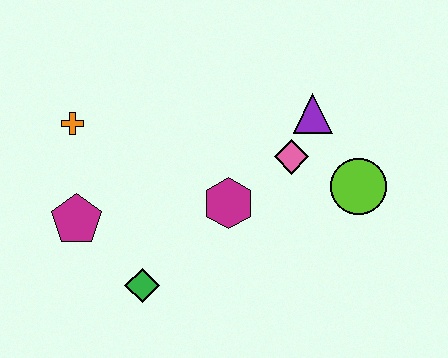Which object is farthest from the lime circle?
The orange cross is farthest from the lime circle.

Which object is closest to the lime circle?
The pink diamond is closest to the lime circle.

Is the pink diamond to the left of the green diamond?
No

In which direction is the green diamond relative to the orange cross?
The green diamond is below the orange cross.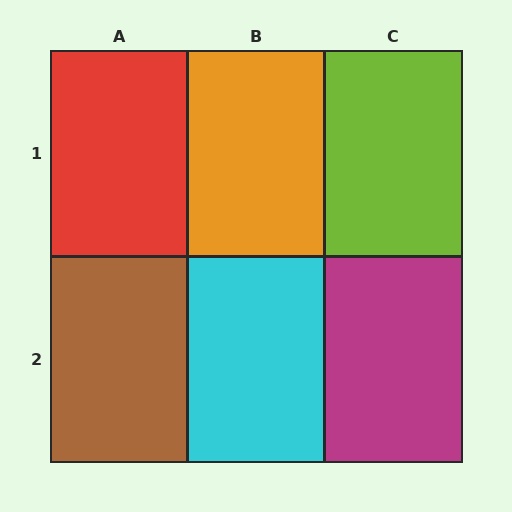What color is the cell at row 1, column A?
Red.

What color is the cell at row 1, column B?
Orange.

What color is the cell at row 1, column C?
Lime.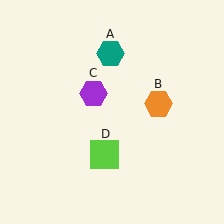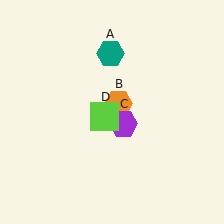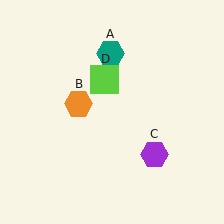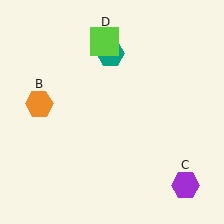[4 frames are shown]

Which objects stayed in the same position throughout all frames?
Teal hexagon (object A) remained stationary.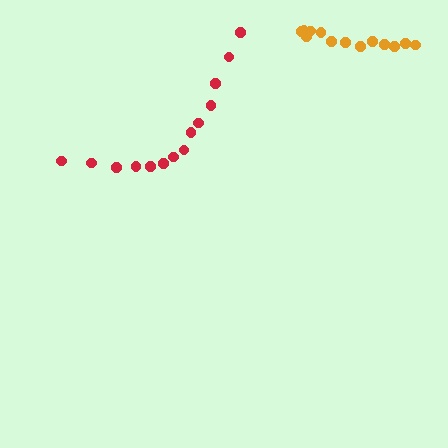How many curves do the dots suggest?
There are 2 distinct paths.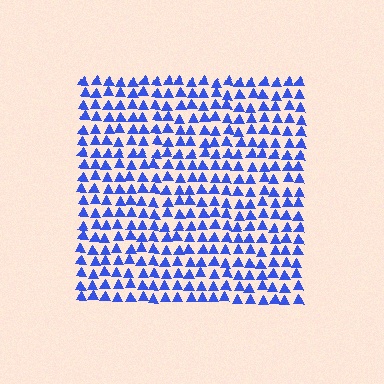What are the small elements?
The small elements are triangles.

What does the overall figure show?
The overall figure shows a square.